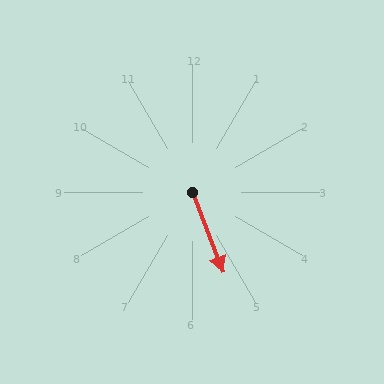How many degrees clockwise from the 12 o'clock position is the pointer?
Approximately 159 degrees.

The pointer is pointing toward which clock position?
Roughly 5 o'clock.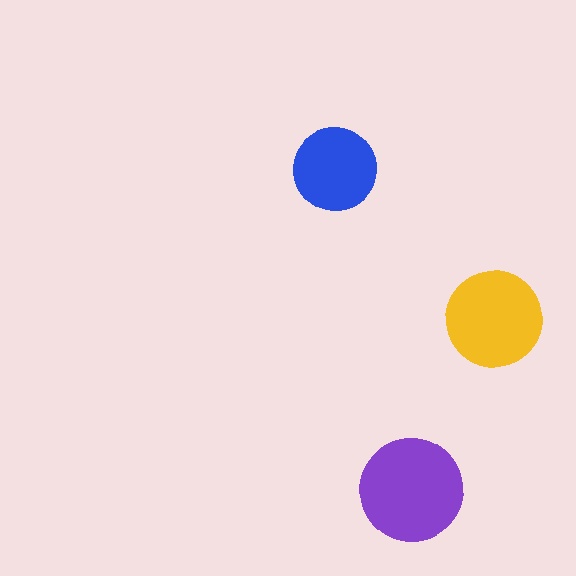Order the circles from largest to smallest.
the purple one, the yellow one, the blue one.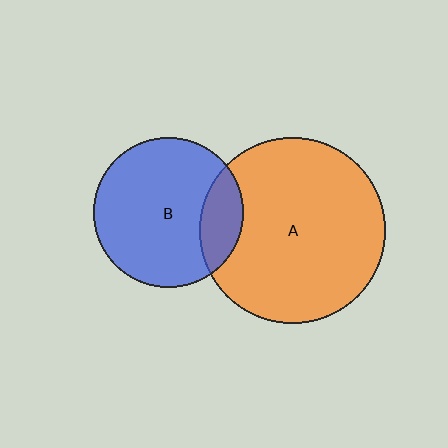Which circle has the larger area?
Circle A (orange).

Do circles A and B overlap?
Yes.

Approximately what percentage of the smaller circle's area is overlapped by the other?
Approximately 20%.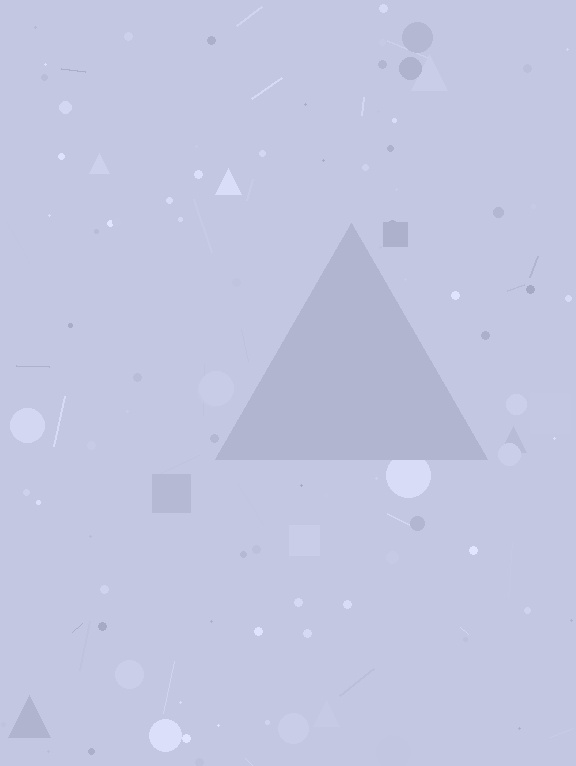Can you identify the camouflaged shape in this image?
The camouflaged shape is a triangle.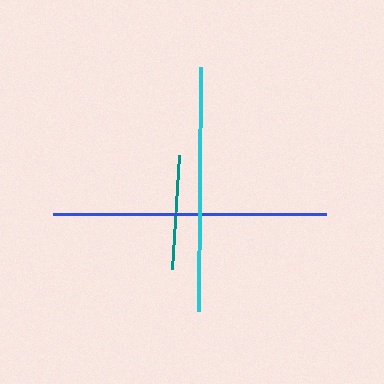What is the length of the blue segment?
The blue segment is approximately 273 pixels long.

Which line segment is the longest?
The blue line is the longest at approximately 273 pixels.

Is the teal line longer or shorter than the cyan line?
The cyan line is longer than the teal line.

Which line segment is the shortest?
The teal line is the shortest at approximately 114 pixels.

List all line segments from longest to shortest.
From longest to shortest: blue, cyan, teal.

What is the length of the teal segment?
The teal segment is approximately 114 pixels long.